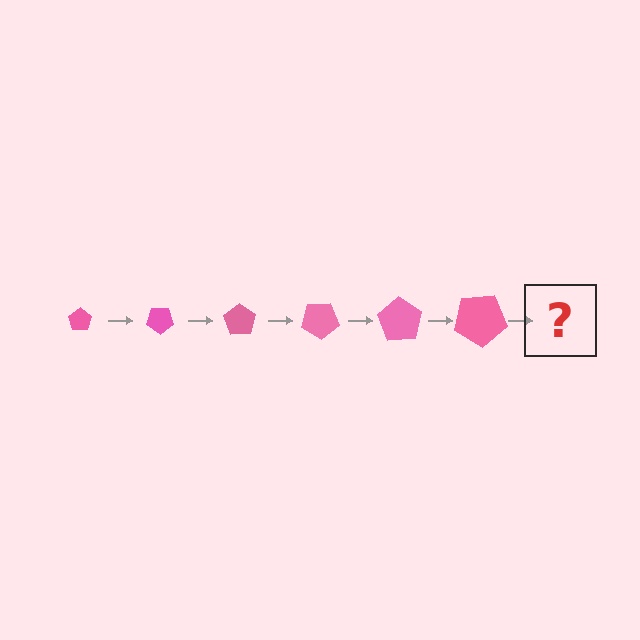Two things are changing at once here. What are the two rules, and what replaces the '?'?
The two rules are that the pentagon grows larger each step and it rotates 35 degrees each step. The '?' should be a pentagon, larger than the previous one and rotated 210 degrees from the start.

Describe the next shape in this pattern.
It should be a pentagon, larger than the previous one and rotated 210 degrees from the start.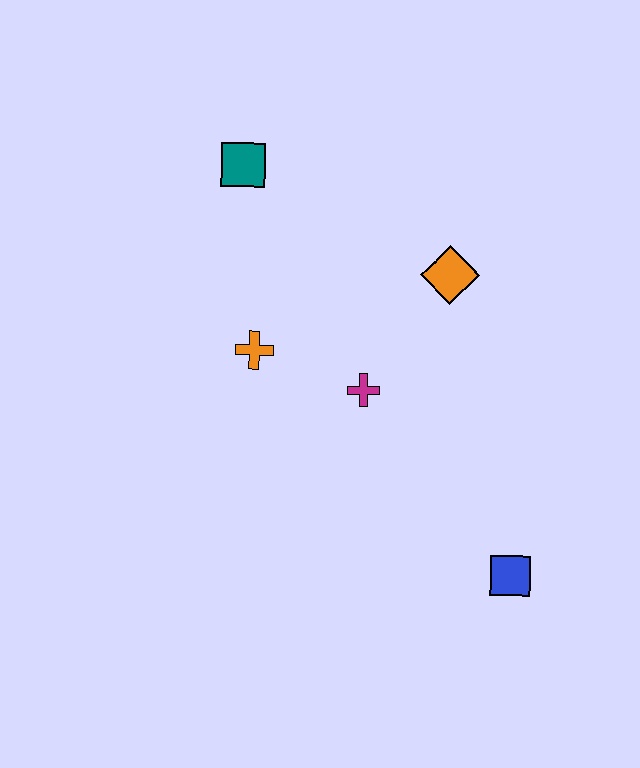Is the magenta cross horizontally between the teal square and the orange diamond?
Yes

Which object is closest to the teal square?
The orange cross is closest to the teal square.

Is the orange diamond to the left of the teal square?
No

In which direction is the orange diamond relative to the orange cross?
The orange diamond is to the right of the orange cross.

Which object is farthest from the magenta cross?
The teal square is farthest from the magenta cross.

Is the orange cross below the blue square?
No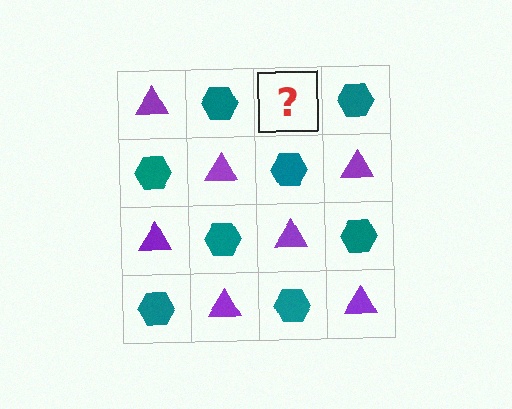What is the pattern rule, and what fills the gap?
The rule is that it alternates purple triangle and teal hexagon in a checkerboard pattern. The gap should be filled with a purple triangle.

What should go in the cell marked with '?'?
The missing cell should contain a purple triangle.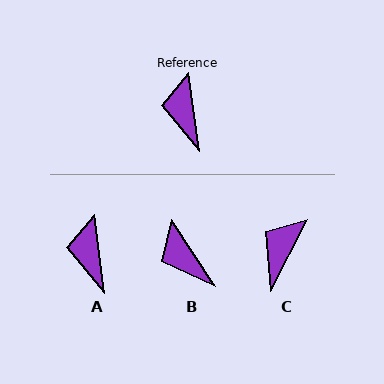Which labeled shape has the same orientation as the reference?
A.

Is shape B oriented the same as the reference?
No, it is off by about 26 degrees.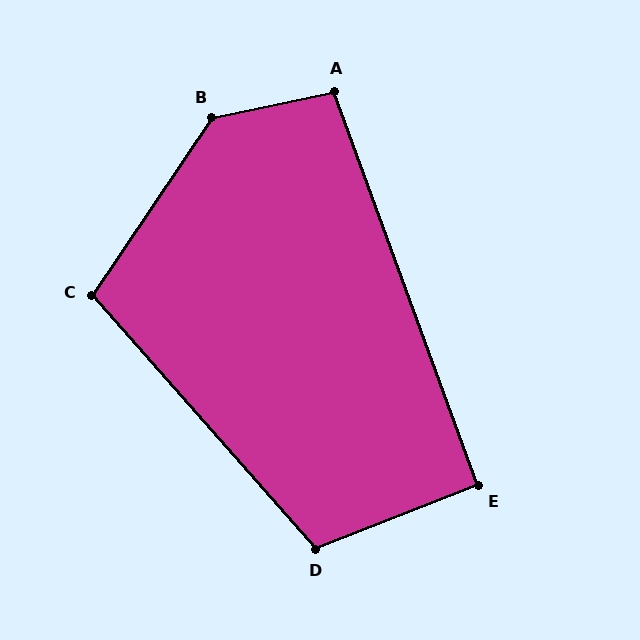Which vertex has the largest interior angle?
B, at approximately 136 degrees.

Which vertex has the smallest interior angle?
E, at approximately 91 degrees.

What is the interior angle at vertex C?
Approximately 105 degrees (obtuse).